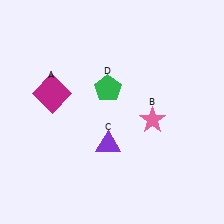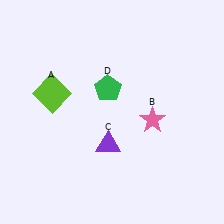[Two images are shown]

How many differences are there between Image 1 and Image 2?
There is 1 difference between the two images.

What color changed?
The square (A) changed from magenta in Image 1 to lime in Image 2.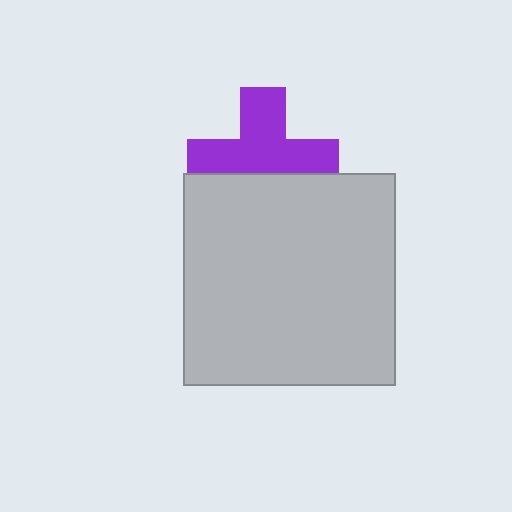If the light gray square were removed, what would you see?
You would see the complete purple cross.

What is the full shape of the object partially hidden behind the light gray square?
The partially hidden object is a purple cross.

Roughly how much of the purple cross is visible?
About half of it is visible (roughly 64%).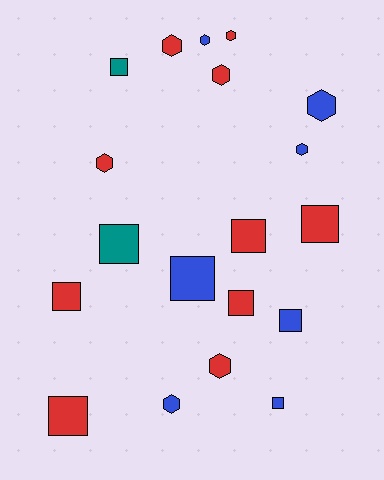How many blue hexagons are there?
There are 4 blue hexagons.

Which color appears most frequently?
Red, with 10 objects.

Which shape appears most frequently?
Square, with 10 objects.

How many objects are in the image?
There are 19 objects.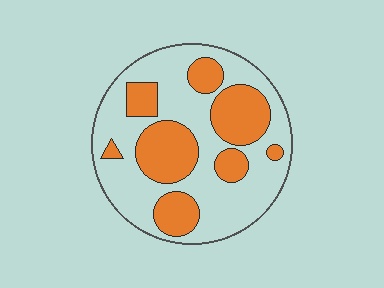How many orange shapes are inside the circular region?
8.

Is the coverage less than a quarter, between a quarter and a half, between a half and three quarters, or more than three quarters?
Between a quarter and a half.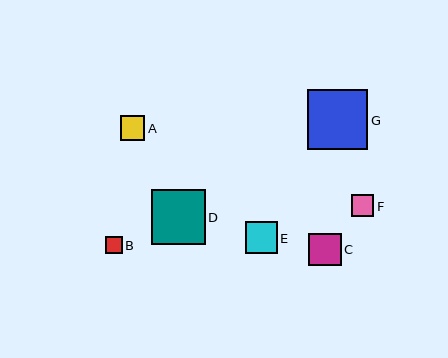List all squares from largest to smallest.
From largest to smallest: G, D, C, E, A, F, B.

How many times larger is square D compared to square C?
Square D is approximately 1.7 times the size of square C.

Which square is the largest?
Square G is the largest with a size of approximately 60 pixels.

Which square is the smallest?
Square B is the smallest with a size of approximately 17 pixels.